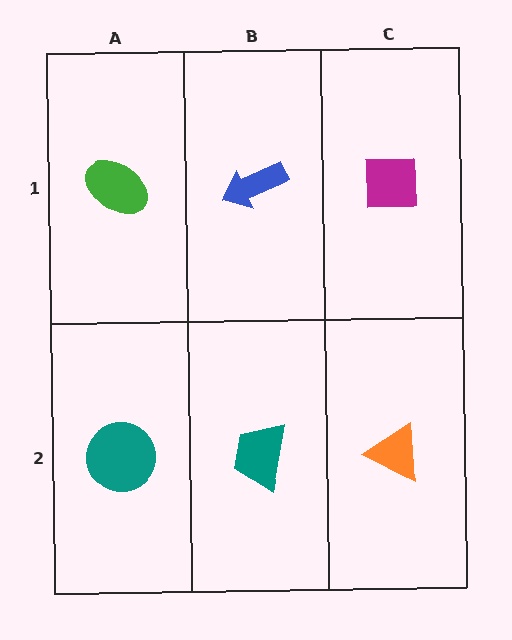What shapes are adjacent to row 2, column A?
A green ellipse (row 1, column A), a teal trapezoid (row 2, column B).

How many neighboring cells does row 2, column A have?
2.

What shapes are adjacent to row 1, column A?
A teal circle (row 2, column A), a blue arrow (row 1, column B).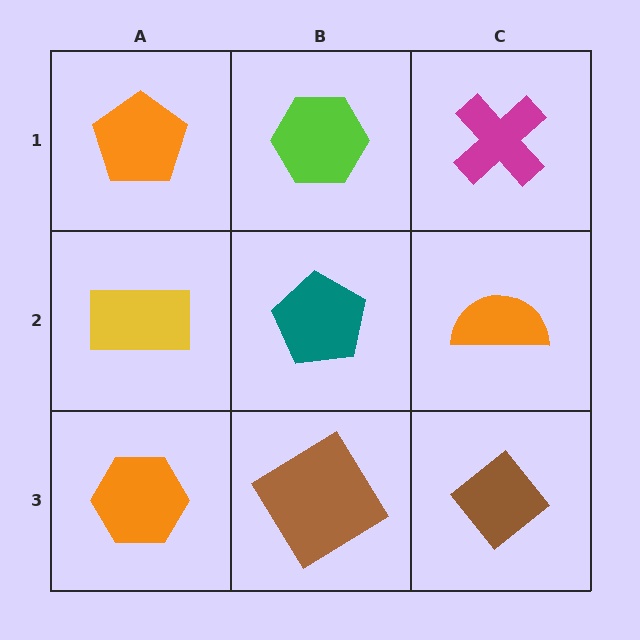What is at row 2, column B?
A teal pentagon.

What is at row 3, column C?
A brown diamond.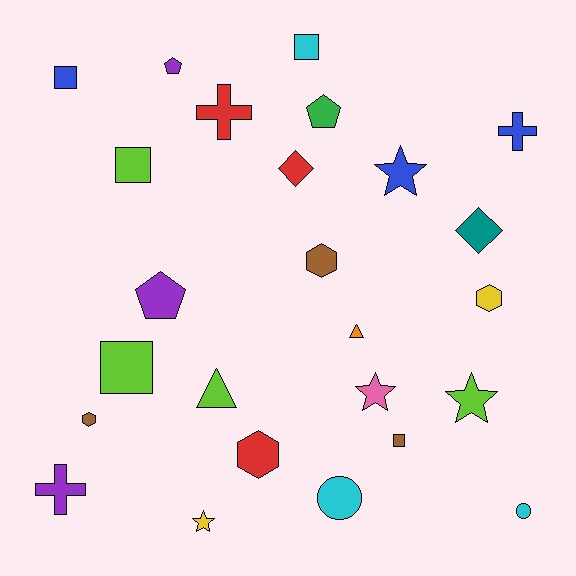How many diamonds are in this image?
There are 2 diamonds.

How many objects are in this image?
There are 25 objects.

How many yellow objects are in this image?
There are 2 yellow objects.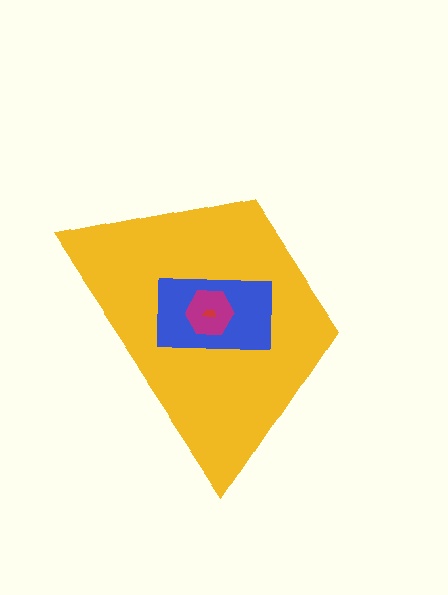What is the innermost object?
The red semicircle.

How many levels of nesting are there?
4.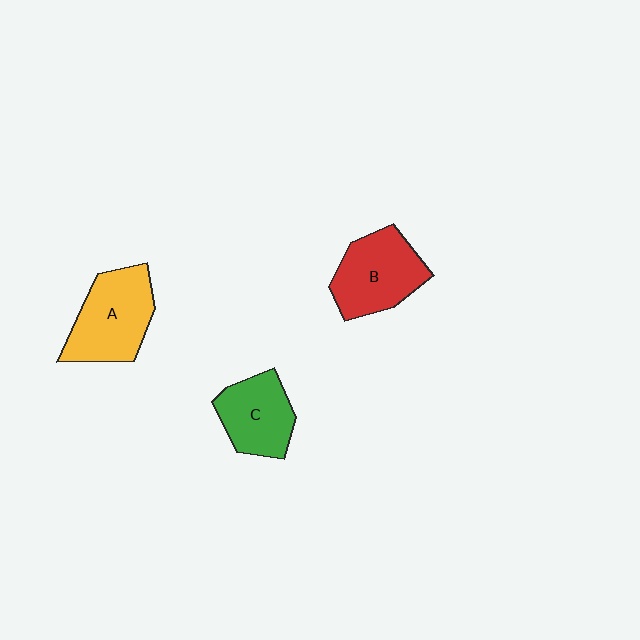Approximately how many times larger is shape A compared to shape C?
Approximately 1.3 times.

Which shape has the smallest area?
Shape C (green).